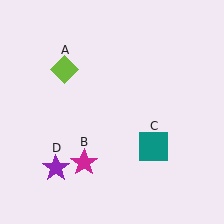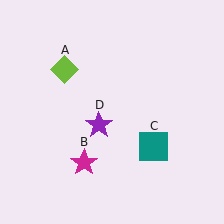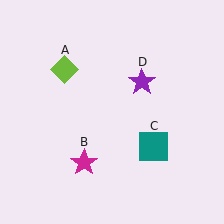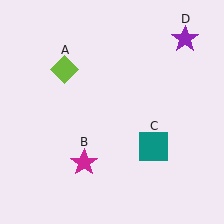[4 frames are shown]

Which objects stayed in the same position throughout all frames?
Lime diamond (object A) and magenta star (object B) and teal square (object C) remained stationary.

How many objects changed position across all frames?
1 object changed position: purple star (object D).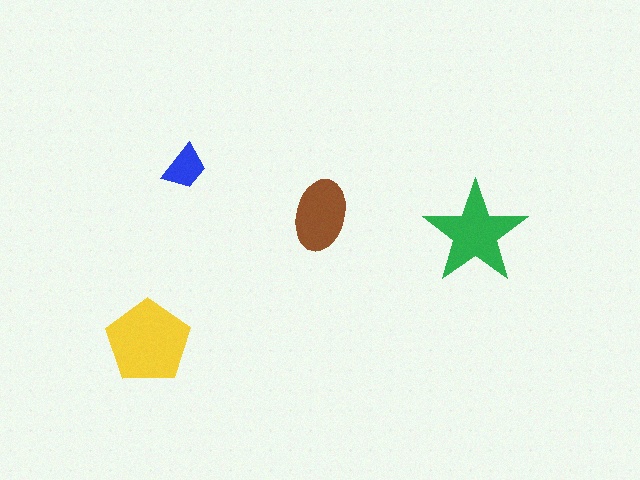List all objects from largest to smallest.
The yellow pentagon, the green star, the brown ellipse, the blue trapezoid.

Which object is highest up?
The blue trapezoid is topmost.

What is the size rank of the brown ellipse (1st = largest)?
3rd.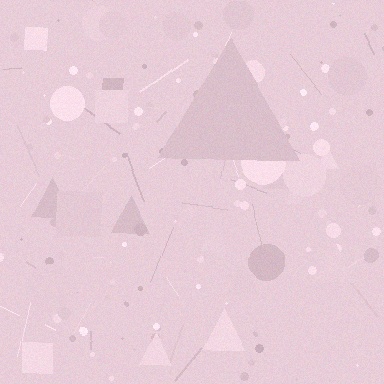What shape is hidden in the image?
A triangle is hidden in the image.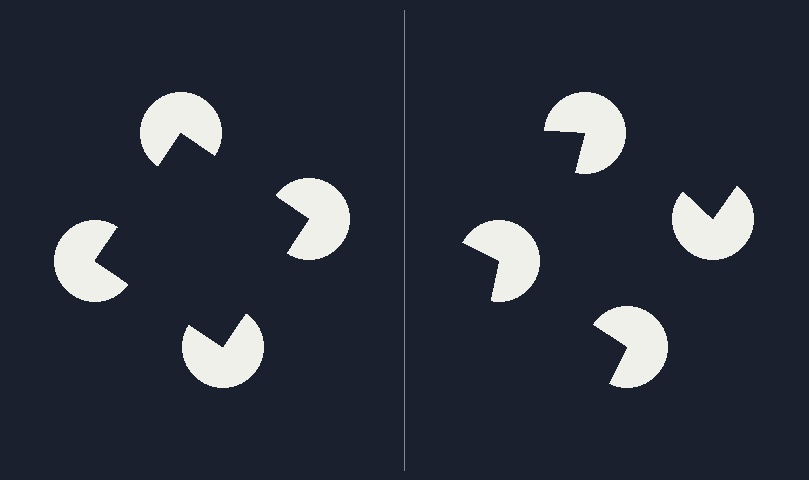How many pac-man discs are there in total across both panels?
8 — 4 on each side.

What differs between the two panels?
The pac-man discs are positioned identically on both sides; only the wedge orientations differ. On the left they align to a square; on the right they are misaligned.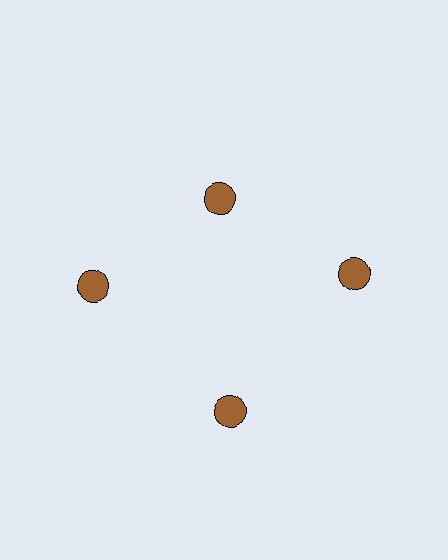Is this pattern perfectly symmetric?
No. The 4 brown circles are arranged in a ring, but one element near the 12 o'clock position is pulled inward toward the center, breaking the 4-fold rotational symmetry.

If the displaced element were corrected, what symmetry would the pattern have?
It would have 4-fold rotational symmetry — the pattern would map onto itself every 90 degrees.